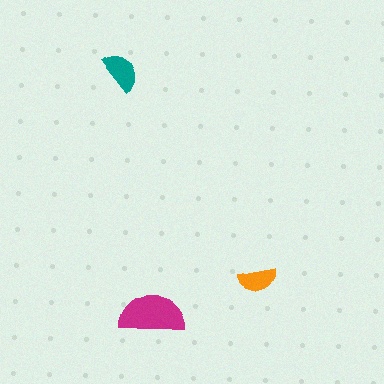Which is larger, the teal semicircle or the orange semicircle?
The teal one.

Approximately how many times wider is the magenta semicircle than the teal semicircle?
About 1.5 times wider.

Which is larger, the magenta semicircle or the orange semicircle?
The magenta one.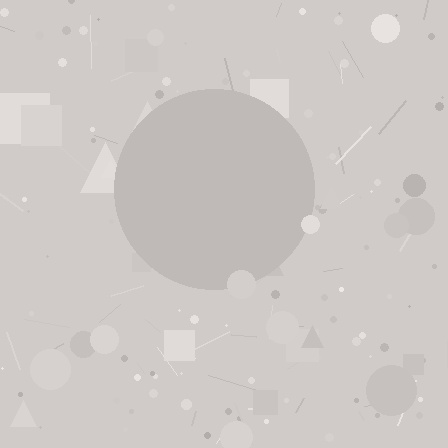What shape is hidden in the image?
A circle is hidden in the image.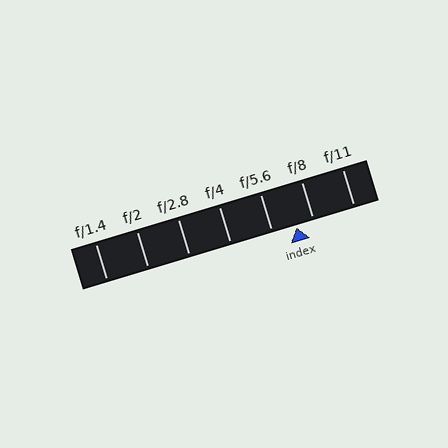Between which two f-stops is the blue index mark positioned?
The index mark is between f/5.6 and f/8.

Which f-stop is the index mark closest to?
The index mark is closest to f/8.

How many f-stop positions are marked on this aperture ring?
There are 7 f-stop positions marked.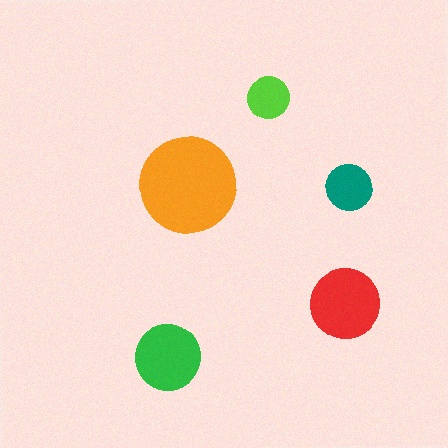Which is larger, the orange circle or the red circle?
The orange one.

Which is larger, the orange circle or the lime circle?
The orange one.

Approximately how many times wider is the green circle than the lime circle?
About 1.5 times wider.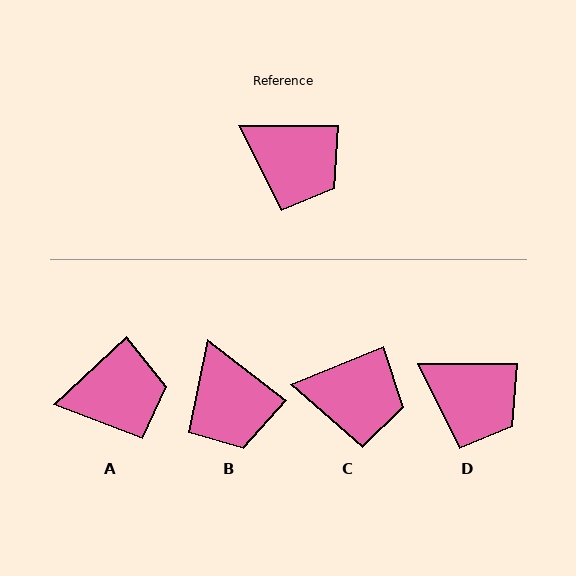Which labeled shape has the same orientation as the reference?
D.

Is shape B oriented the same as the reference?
No, it is off by about 38 degrees.